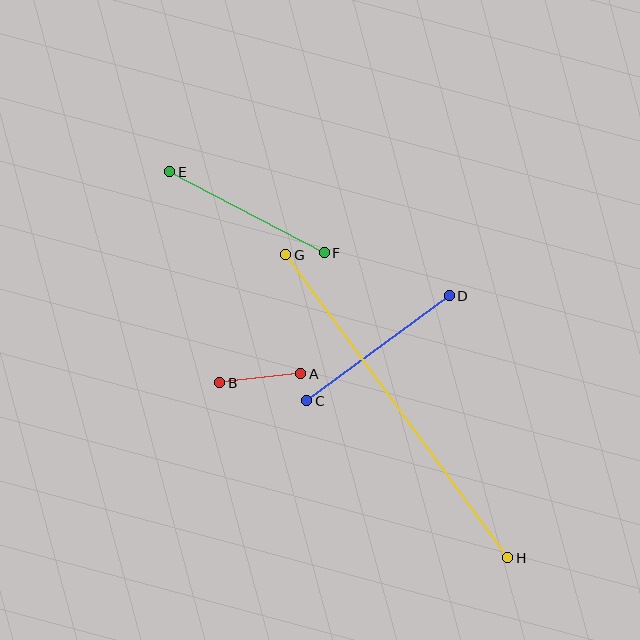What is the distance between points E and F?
The distance is approximately 174 pixels.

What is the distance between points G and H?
The distance is approximately 376 pixels.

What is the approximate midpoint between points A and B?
The midpoint is at approximately (260, 378) pixels.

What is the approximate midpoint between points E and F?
The midpoint is at approximately (247, 212) pixels.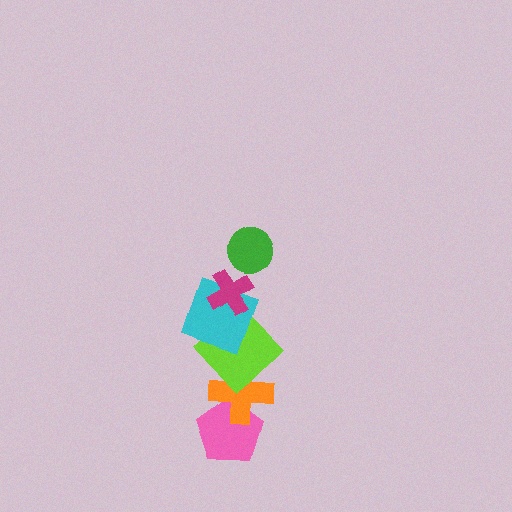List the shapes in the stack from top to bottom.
From top to bottom: the green circle, the magenta cross, the cyan square, the lime diamond, the orange cross, the pink pentagon.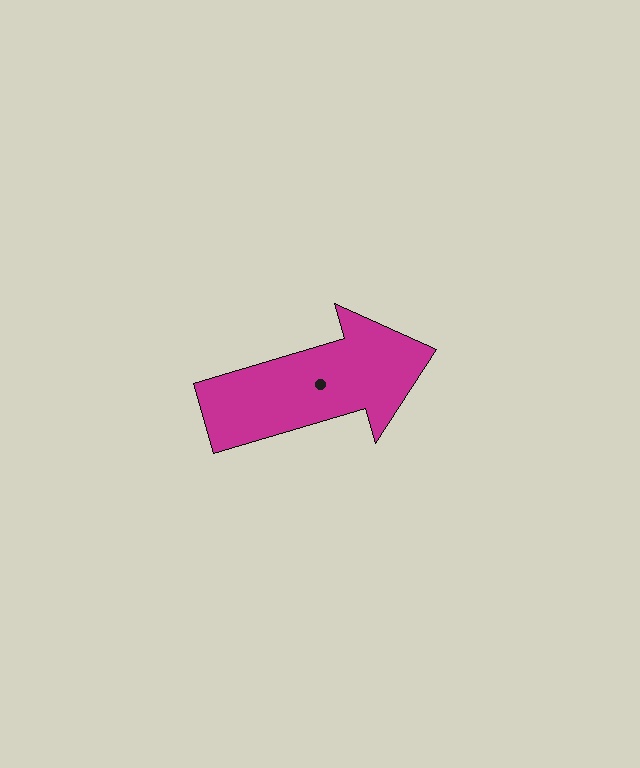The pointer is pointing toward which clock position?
Roughly 2 o'clock.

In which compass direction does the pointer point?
East.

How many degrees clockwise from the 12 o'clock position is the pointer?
Approximately 74 degrees.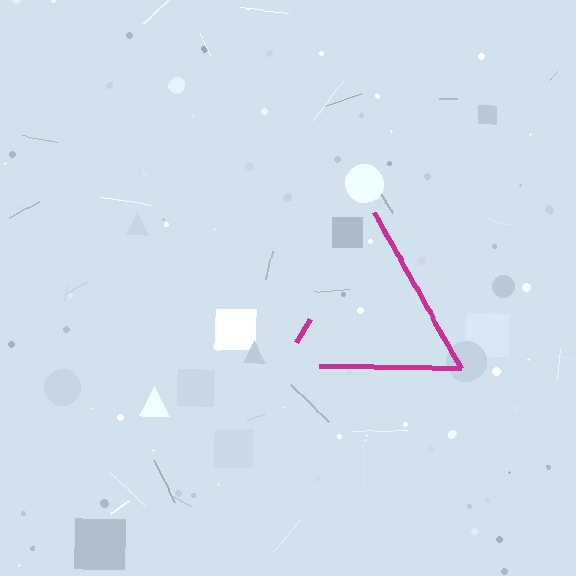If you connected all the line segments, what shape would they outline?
They would outline a triangle.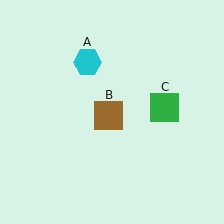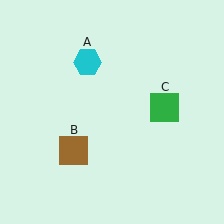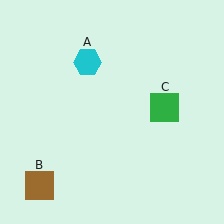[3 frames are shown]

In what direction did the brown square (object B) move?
The brown square (object B) moved down and to the left.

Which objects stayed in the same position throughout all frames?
Cyan hexagon (object A) and green square (object C) remained stationary.